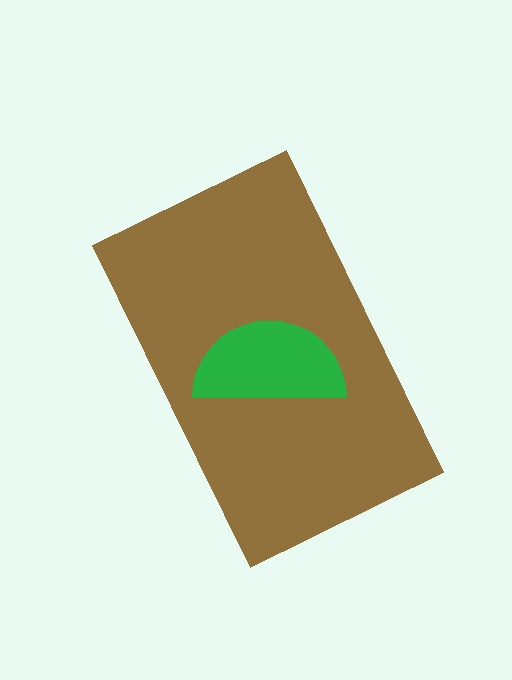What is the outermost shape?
The brown rectangle.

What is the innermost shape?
The green semicircle.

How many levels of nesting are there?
2.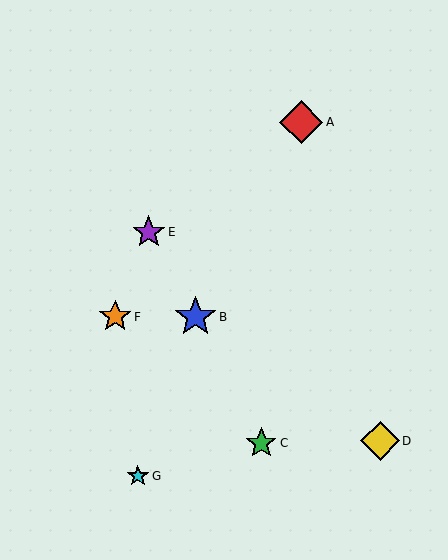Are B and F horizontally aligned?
Yes, both are at y≈317.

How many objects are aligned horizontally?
2 objects (B, F) are aligned horizontally.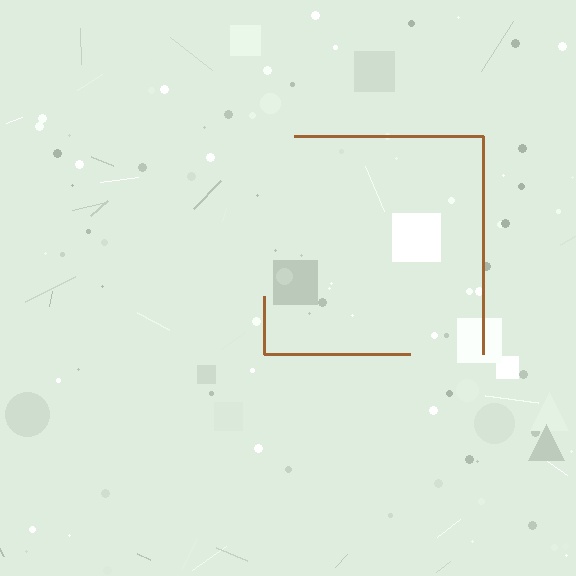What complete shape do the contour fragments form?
The contour fragments form a square.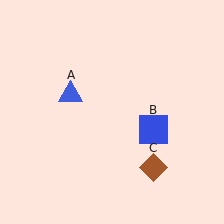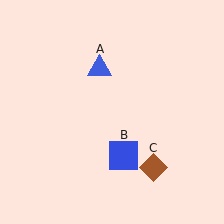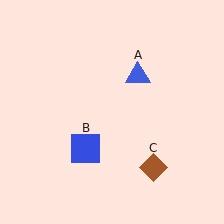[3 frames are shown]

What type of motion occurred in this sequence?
The blue triangle (object A), blue square (object B) rotated clockwise around the center of the scene.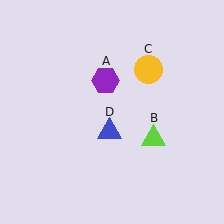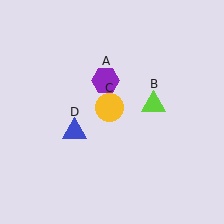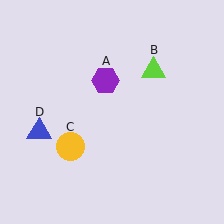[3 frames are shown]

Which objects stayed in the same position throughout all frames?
Purple hexagon (object A) remained stationary.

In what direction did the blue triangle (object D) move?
The blue triangle (object D) moved left.